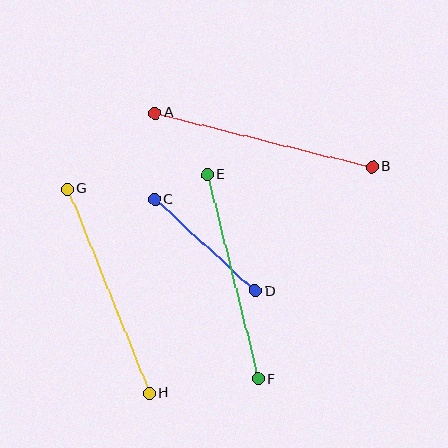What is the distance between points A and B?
The distance is approximately 223 pixels.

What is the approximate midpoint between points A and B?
The midpoint is at approximately (264, 140) pixels.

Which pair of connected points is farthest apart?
Points A and B are farthest apart.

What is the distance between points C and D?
The distance is approximately 136 pixels.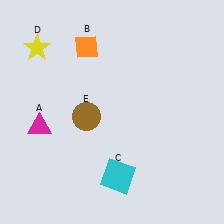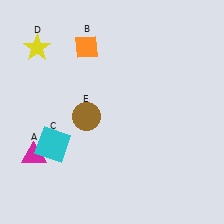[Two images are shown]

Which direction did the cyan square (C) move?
The cyan square (C) moved left.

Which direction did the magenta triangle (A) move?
The magenta triangle (A) moved down.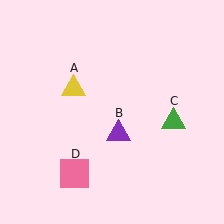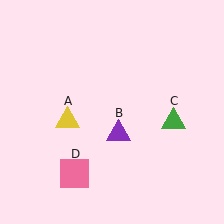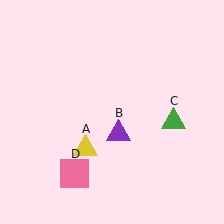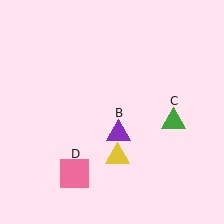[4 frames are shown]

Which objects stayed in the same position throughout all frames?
Purple triangle (object B) and green triangle (object C) and pink square (object D) remained stationary.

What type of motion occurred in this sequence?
The yellow triangle (object A) rotated counterclockwise around the center of the scene.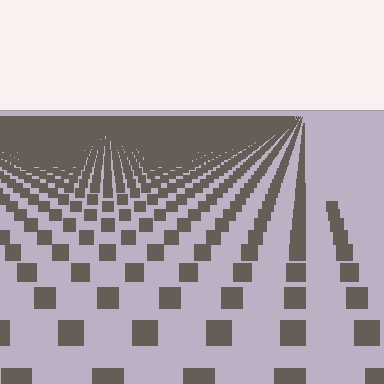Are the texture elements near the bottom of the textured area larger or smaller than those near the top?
Larger. Near the bottom, elements are closer to the viewer and appear at a bigger on-screen size.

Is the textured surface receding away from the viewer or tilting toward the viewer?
The surface is receding away from the viewer. Texture elements get smaller and denser toward the top.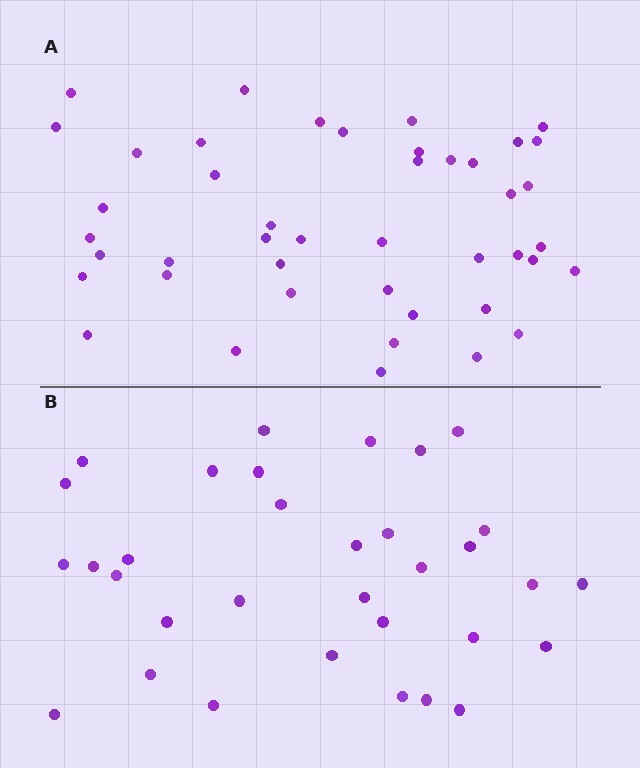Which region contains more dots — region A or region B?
Region A (the top region) has more dots.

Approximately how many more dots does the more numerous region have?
Region A has roughly 12 or so more dots than region B.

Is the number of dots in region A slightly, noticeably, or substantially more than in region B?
Region A has noticeably more, but not dramatically so. The ratio is roughly 1.3 to 1.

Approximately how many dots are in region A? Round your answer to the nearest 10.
About 40 dots. (The exact count is 44, which rounds to 40.)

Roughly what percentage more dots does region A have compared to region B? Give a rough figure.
About 35% more.